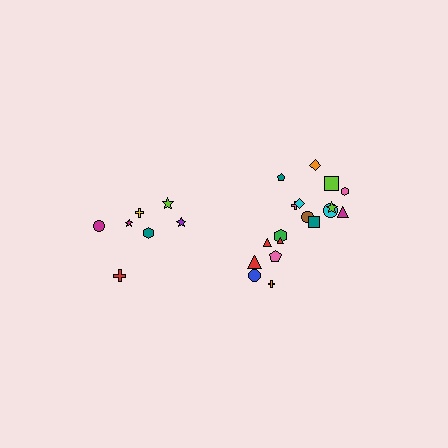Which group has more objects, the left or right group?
The right group.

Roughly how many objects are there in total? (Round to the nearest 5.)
Roughly 25 objects in total.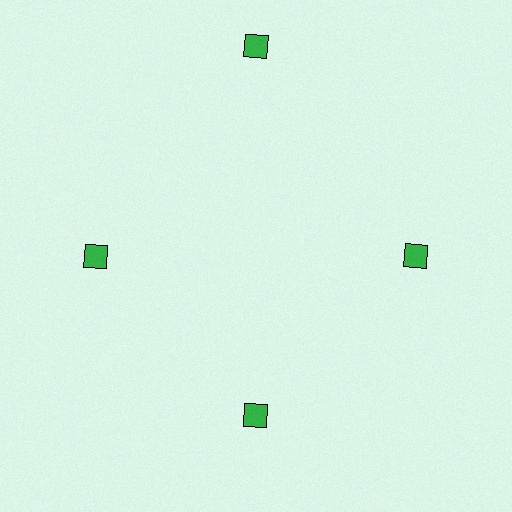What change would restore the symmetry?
The symmetry would be restored by moving it inward, back onto the ring so that all 4 diamonds sit at equal angles and equal distance from the center.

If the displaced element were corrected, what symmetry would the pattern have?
It would have 4-fold rotational symmetry — the pattern would map onto itself every 90 degrees.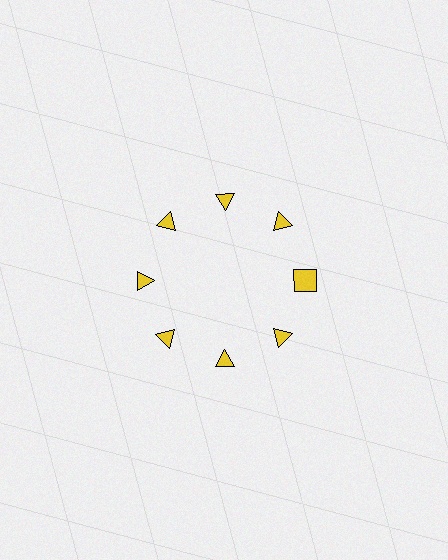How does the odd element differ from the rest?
It has a different shape: square instead of triangle.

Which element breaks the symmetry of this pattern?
The yellow square at roughly the 3 o'clock position breaks the symmetry. All other shapes are yellow triangles.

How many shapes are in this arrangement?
There are 8 shapes arranged in a ring pattern.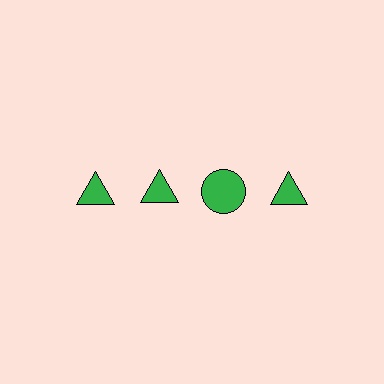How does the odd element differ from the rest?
It has a different shape: circle instead of triangle.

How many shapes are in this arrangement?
There are 4 shapes arranged in a grid pattern.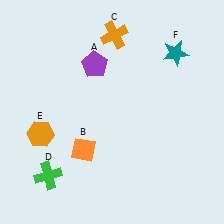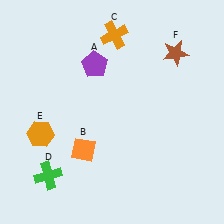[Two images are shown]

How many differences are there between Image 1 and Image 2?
There is 1 difference between the two images.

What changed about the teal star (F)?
In Image 1, F is teal. In Image 2, it changed to brown.